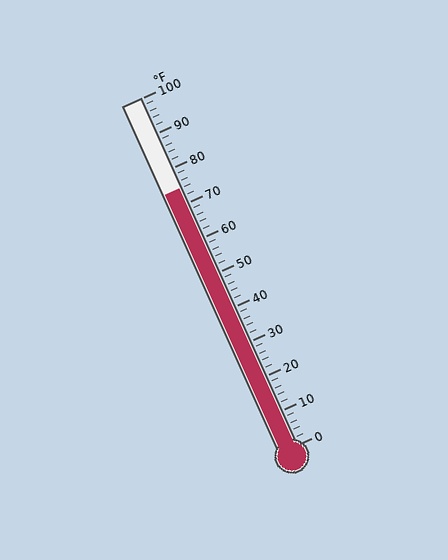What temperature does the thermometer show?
The thermometer shows approximately 74°F.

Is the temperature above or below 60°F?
The temperature is above 60°F.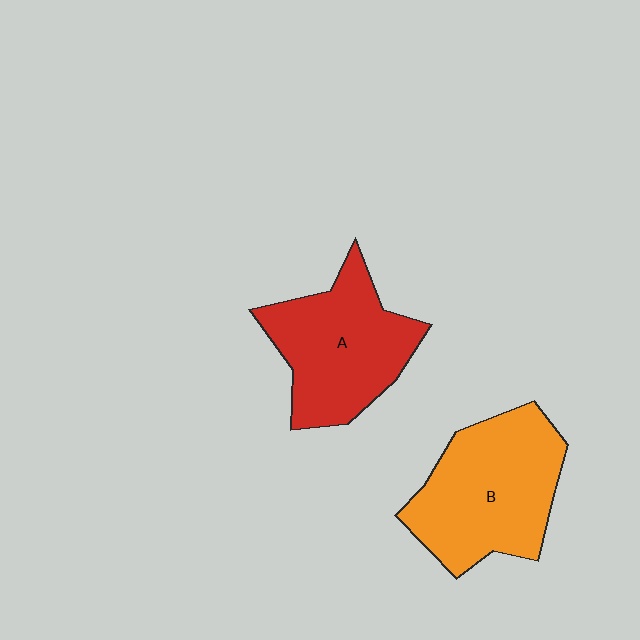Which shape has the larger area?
Shape B (orange).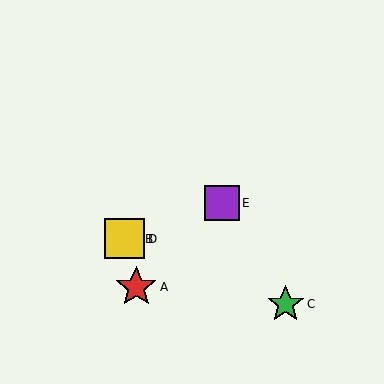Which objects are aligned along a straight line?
Objects B, D, E are aligned along a straight line.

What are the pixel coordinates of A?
Object A is at (136, 287).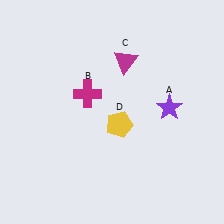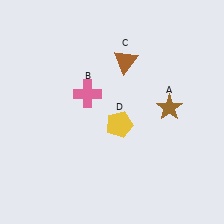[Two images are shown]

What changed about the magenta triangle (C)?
In Image 1, C is magenta. In Image 2, it changed to brown.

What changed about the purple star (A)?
In Image 1, A is purple. In Image 2, it changed to brown.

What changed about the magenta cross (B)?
In Image 1, B is magenta. In Image 2, it changed to pink.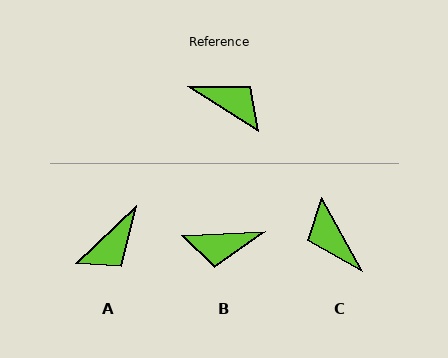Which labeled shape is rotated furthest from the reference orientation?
C, about 151 degrees away.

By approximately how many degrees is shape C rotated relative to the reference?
Approximately 151 degrees counter-clockwise.